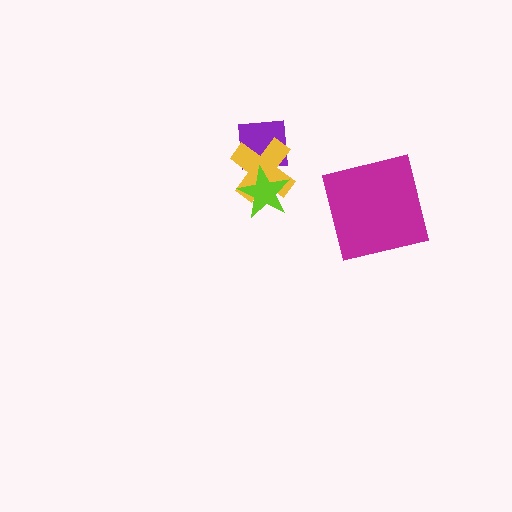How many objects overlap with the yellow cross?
2 objects overlap with the yellow cross.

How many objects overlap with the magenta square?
0 objects overlap with the magenta square.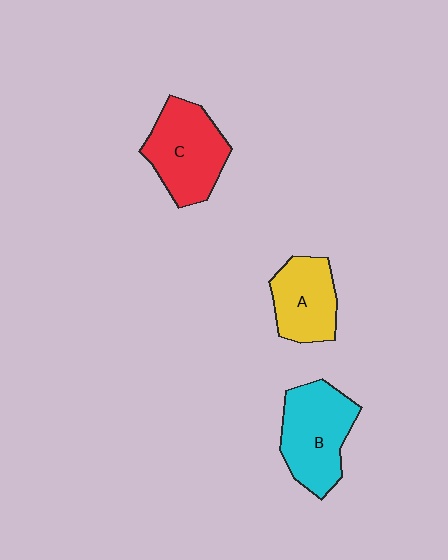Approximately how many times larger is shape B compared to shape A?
Approximately 1.3 times.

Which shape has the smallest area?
Shape A (yellow).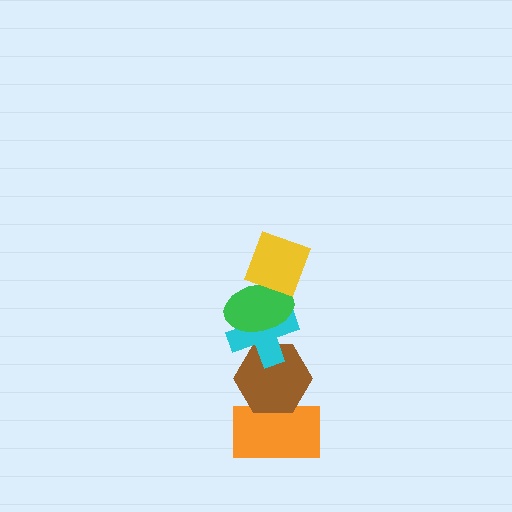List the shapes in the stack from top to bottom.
From top to bottom: the yellow diamond, the green ellipse, the cyan cross, the brown hexagon, the orange rectangle.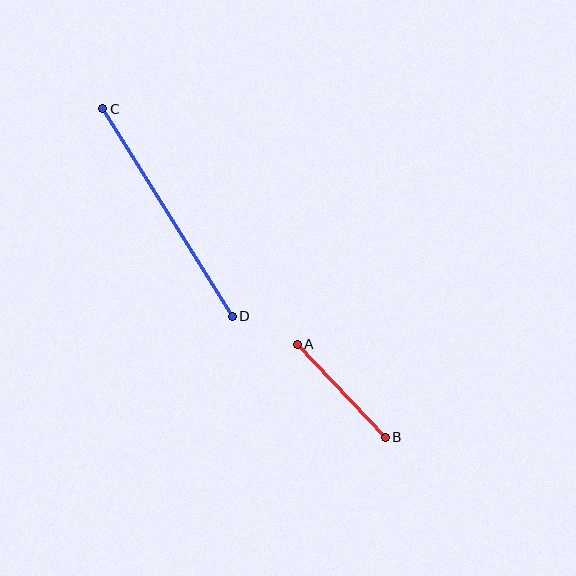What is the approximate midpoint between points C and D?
The midpoint is at approximately (168, 213) pixels.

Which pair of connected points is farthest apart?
Points C and D are farthest apart.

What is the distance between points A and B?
The distance is approximately 128 pixels.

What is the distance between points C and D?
The distance is approximately 245 pixels.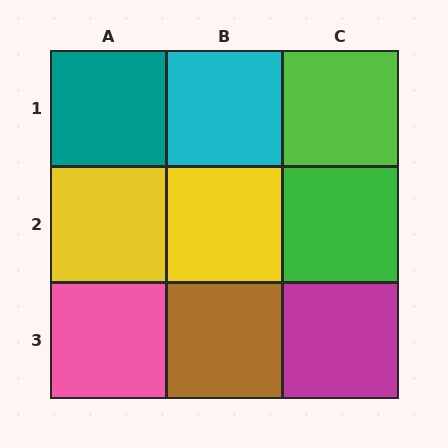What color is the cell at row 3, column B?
Brown.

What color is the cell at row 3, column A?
Pink.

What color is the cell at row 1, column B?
Cyan.